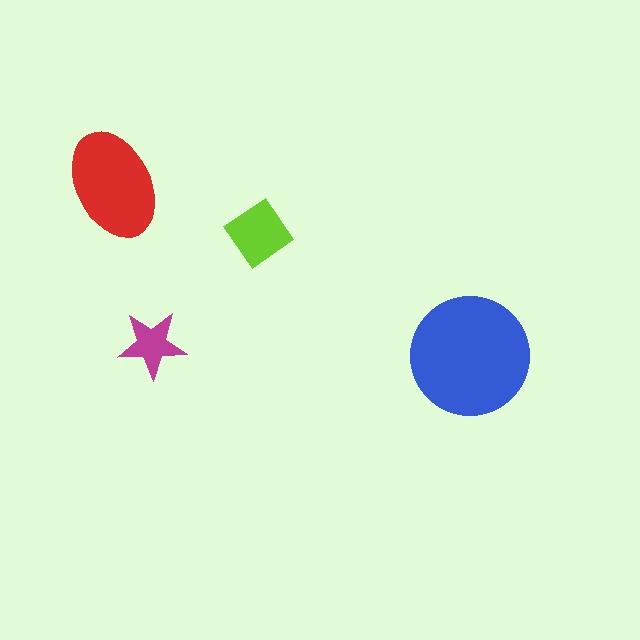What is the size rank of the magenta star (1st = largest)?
4th.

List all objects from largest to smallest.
The blue circle, the red ellipse, the lime diamond, the magenta star.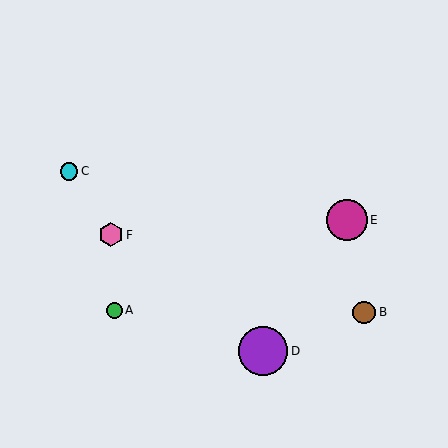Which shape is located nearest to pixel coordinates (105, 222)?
The pink hexagon (labeled F) at (111, 235) is nearest to that location.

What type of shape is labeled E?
Shape E is a magenta circle.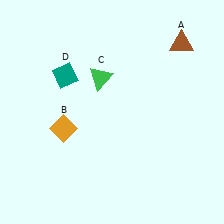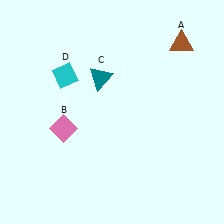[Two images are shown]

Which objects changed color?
B changed from orange to pink. C changed from green to teal. D changed from teal to cyan.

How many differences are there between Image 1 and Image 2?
There are 3 differences between the two images.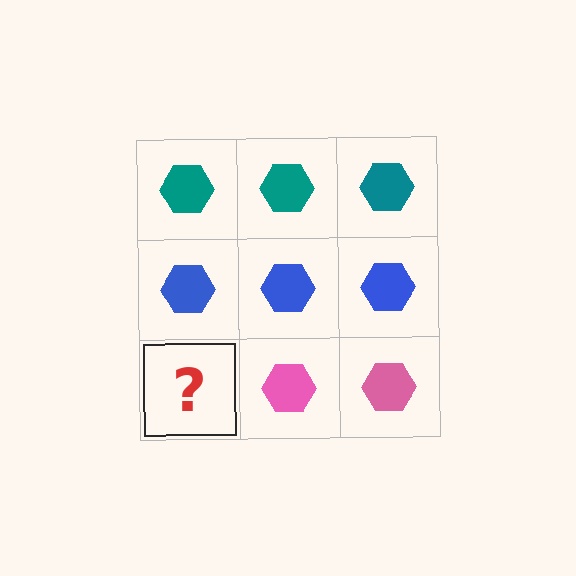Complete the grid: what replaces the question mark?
The question mark should be replaced with a pink hexagon.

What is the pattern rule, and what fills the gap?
The rule is that each row has a consistent color. The gap should be filled with a pink hexagon.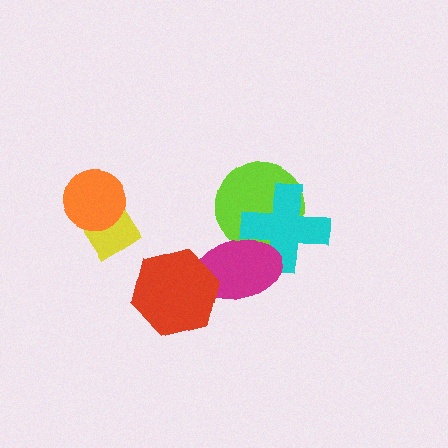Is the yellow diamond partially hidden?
Yes, it is partially covered by another shape.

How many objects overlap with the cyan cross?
2 objects overlap with the cyan cross.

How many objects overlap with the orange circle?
1 object overlaps with the orange circle.